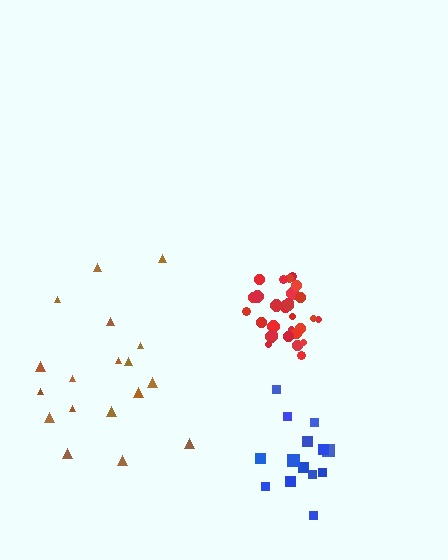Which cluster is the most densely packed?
Red.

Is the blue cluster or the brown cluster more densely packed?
Blue.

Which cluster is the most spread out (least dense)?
Brown.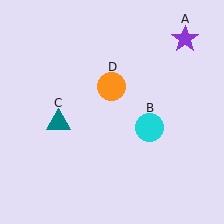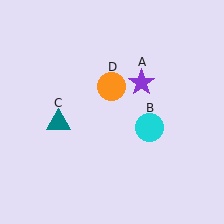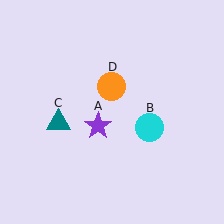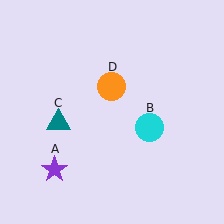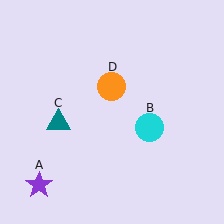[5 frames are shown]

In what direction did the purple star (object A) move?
The purple star (object A) moved down and to the left.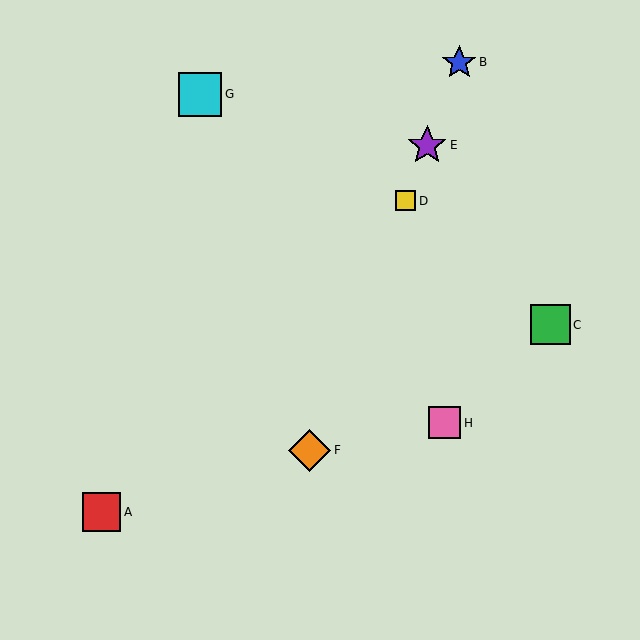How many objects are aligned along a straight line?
4 objects (B, D, E, F) are aligned along a straight line.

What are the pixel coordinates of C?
Object C is at (550, 325).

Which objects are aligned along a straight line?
Objects B, D, E, F are aligned along a straight line.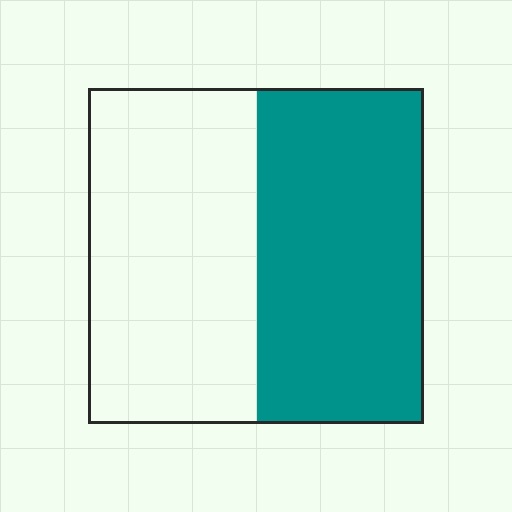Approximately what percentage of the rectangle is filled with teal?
Approximately 50%.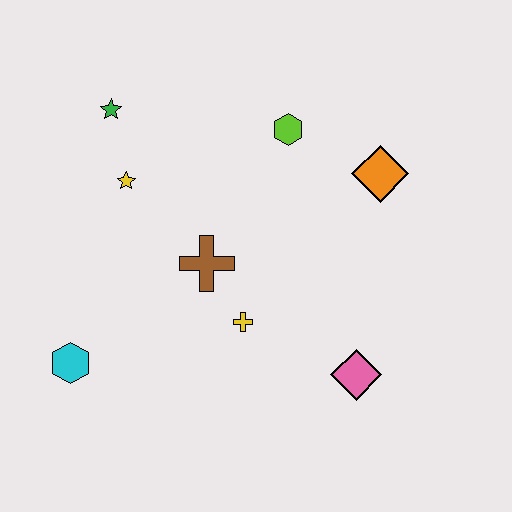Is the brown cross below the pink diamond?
No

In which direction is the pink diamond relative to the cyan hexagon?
The pink diamond is to the right of the cyan hexagon.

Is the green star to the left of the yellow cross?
Yes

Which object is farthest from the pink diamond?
The green star is farthest from the pink diamond.